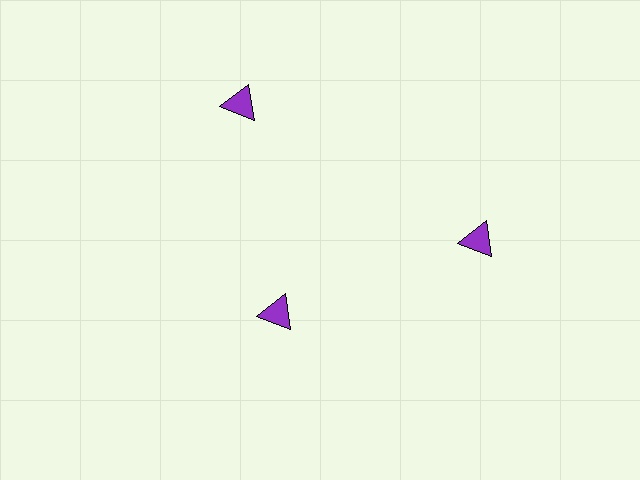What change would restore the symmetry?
The symmetry would be restored by moving it outward, back onto the ring so that all 3 triangles sit at equal angles and equal distance from the center.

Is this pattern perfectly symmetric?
No. The 3 purple triangles are arranged in a ring, but one element near the 7 o'clock position is pulled inward toward the center, breaking the 3-fold rotational symmetry.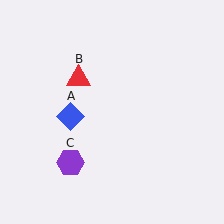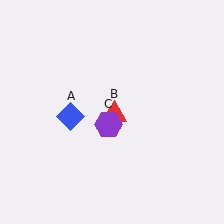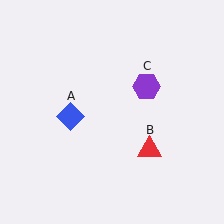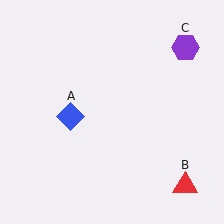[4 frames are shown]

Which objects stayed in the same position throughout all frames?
Blue diamond (object A) remained stationary.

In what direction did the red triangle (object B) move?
The red triangle (object B) moved down and to the right.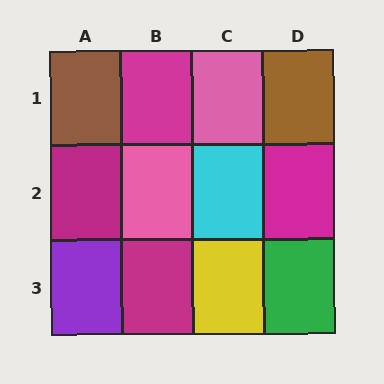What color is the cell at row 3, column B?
Magenta.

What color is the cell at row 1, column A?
Brown.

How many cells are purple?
1 cell is purple.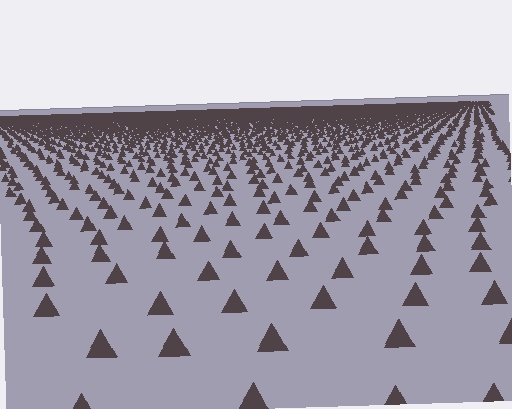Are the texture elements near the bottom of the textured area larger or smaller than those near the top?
Larger. Near the bottom, elements are closer to the viewer and appear at a bigger on-screen size.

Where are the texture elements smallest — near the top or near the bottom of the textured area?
Near the top.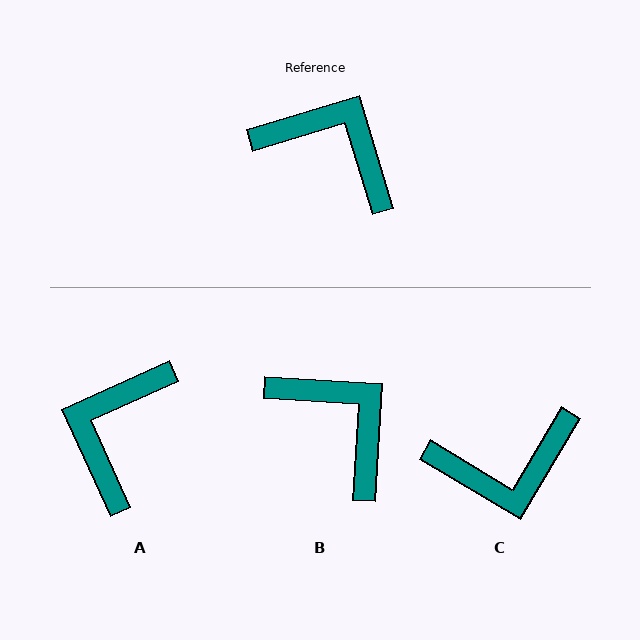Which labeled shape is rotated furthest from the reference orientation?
C, about 138 degrees away.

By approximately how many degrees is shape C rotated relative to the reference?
Approximately 138 degrees clockwise.